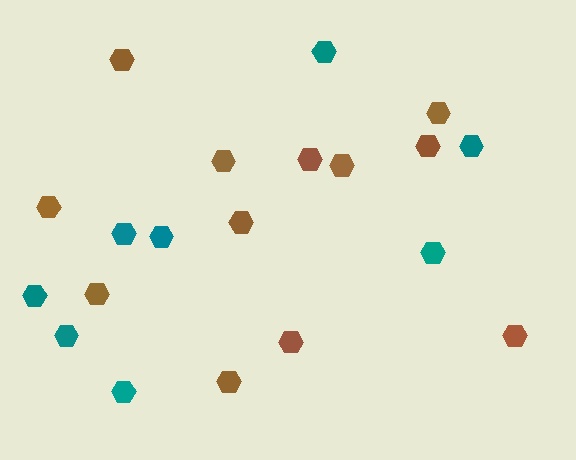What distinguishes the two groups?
There are 2 groups: one group of brown hexagons (12) and one group of teal hexagons (8).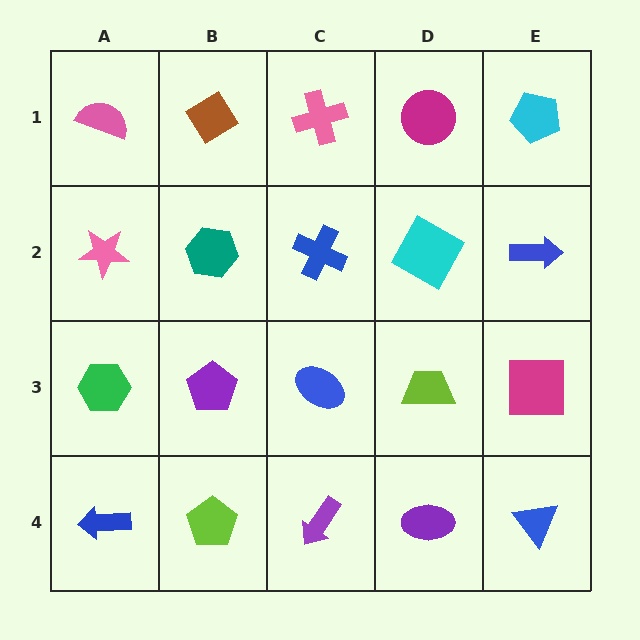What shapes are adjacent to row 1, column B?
A teal hexagon (row 2, column B), a pink semicircle (row 1, column A), a pink cross (row 1, column C).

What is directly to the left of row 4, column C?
A lime pentagon.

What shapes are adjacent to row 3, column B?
A teal hexagon (row 2, column B), a lime pentagon (row 4, column B), a green hexagon (row 3, column A), a blue ellipse (row 3, column C).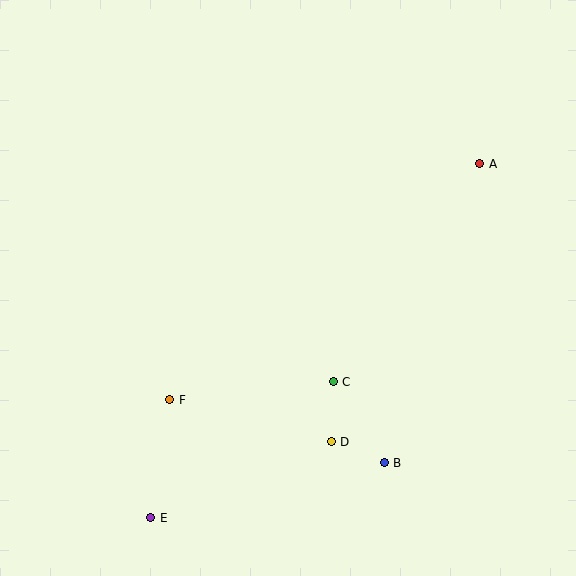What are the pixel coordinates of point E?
Point E is at (151, 518).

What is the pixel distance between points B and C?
The distance between B and C is 96 pixels.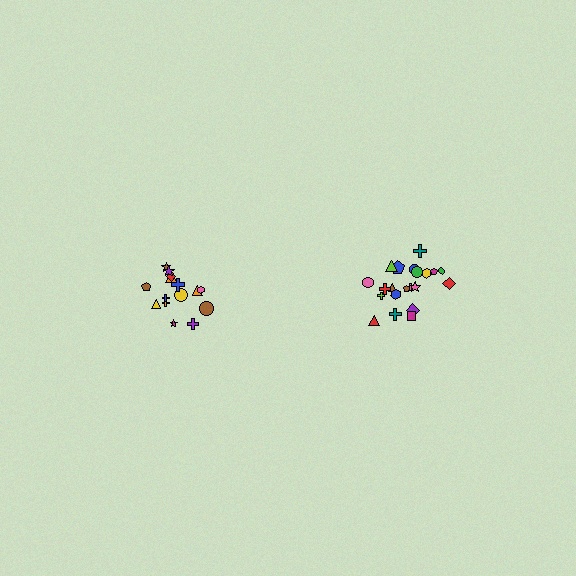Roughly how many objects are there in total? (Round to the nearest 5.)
Roughly 35 objects in total.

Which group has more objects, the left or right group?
The right group.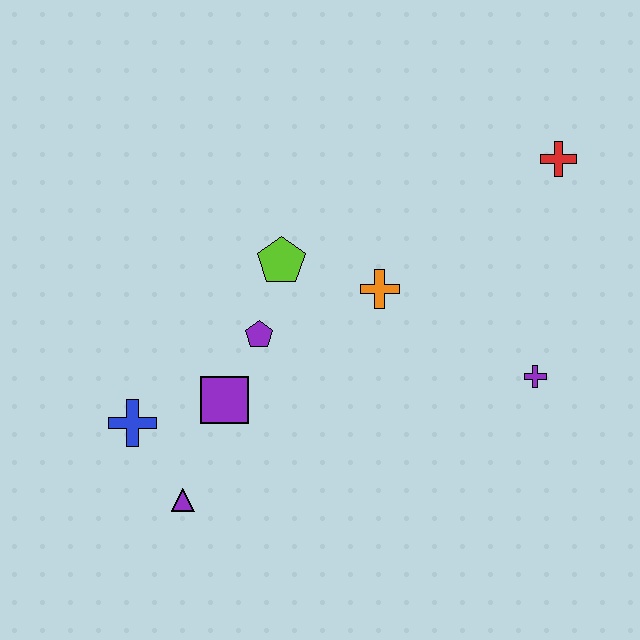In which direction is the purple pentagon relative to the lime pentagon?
The purple pentagon is below the lime pentagon.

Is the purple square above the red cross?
No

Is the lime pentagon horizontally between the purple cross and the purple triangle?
Yes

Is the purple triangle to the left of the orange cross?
Yes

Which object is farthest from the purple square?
The red cross is farthest from the purple square.